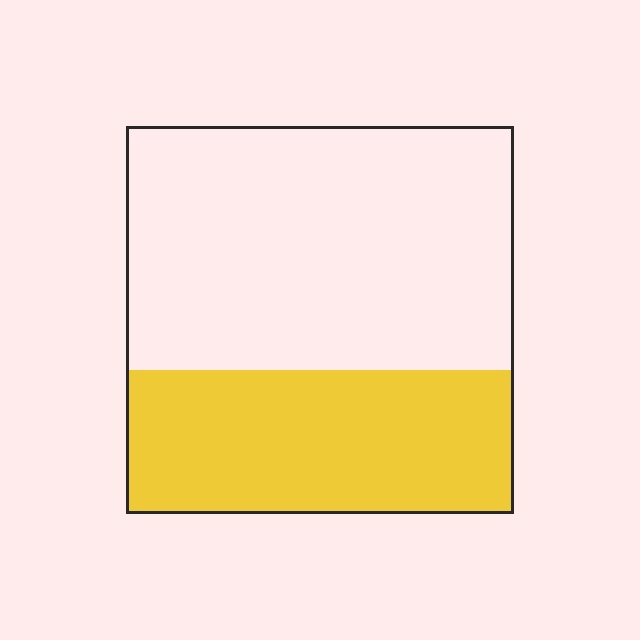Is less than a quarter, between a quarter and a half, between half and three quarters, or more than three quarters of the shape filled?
Between a quarter and a half.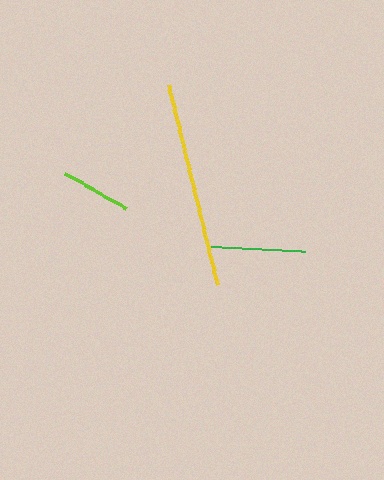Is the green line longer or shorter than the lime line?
The green line is longer than the lime line.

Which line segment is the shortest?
The lime line is the shortest at approximately 71 pixels.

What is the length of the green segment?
The green segment is approximately 93 pixels long.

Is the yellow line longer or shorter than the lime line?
The yellow line is longer than the lime line.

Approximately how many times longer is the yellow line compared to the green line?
The yellow line is approximately 2.2 times the length of the green line.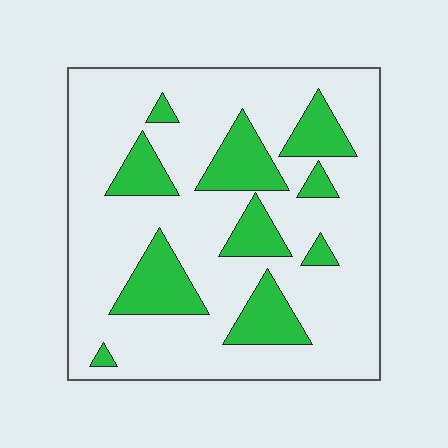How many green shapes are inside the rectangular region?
10.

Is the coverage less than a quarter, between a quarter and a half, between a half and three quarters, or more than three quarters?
Less than a quarter.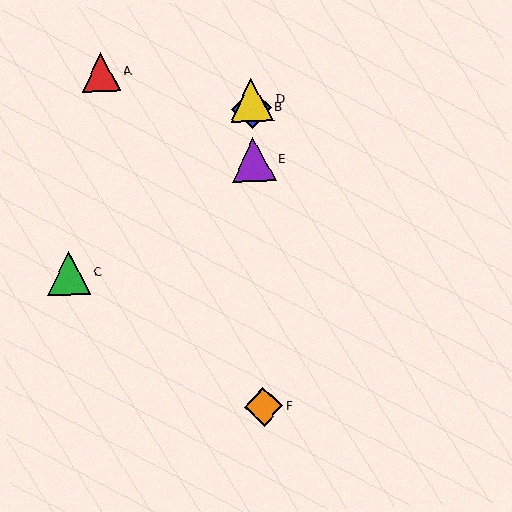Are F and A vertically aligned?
No, F is at x≈264 and A is at x≈101.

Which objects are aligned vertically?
Objects B, D, E, F are aligned vertically.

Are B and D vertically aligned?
Yes, both are at x≈252.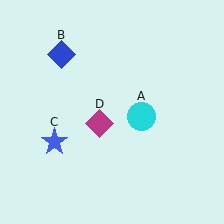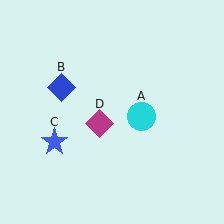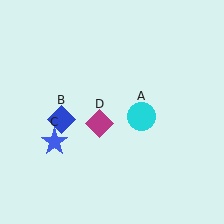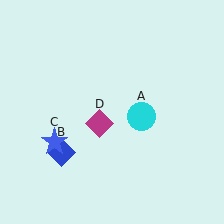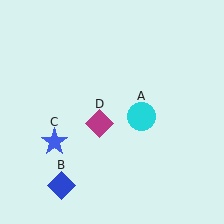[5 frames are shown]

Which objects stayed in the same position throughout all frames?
Cyan circle (object A) and blue star (object C) and magenta diamond (object D) remained stationary.